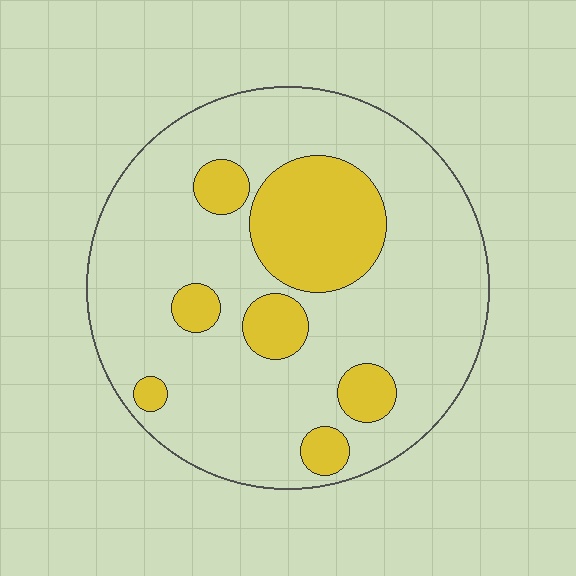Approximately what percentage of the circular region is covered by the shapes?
Approximately 20%.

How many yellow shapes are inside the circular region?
7.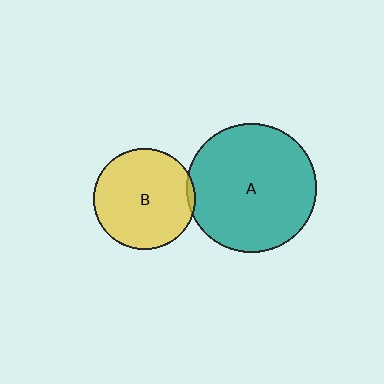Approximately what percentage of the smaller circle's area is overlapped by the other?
Approximately 5%.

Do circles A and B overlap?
Yes.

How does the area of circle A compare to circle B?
Approximately 1.6 times.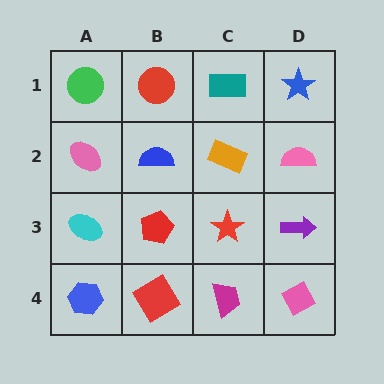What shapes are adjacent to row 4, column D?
A purple arrow (row 3, column D), a magenta trapezoid (row 4, column C).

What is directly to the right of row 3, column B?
A red star.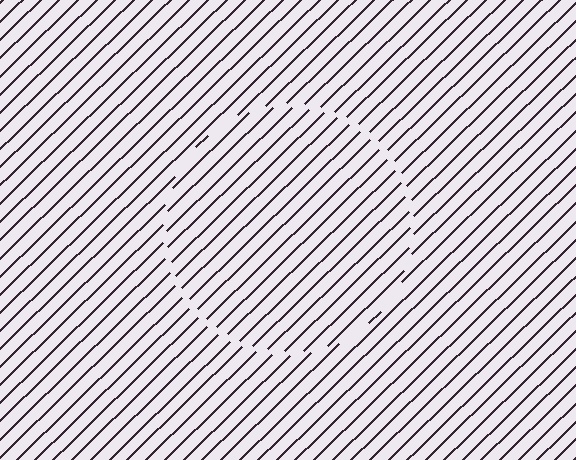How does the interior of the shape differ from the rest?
The interior of the shape contains the same grating, shifted by half a period — the contour is defined by the phase discontinuity where line-ends from the inner and outer gratings abut.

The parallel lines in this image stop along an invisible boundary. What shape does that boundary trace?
An illusory circle. The interior of the shape contains the same grating, shifted by half a period — the contour is defined by the phase discontinuity where line-ends from the inner and outer gratings abut.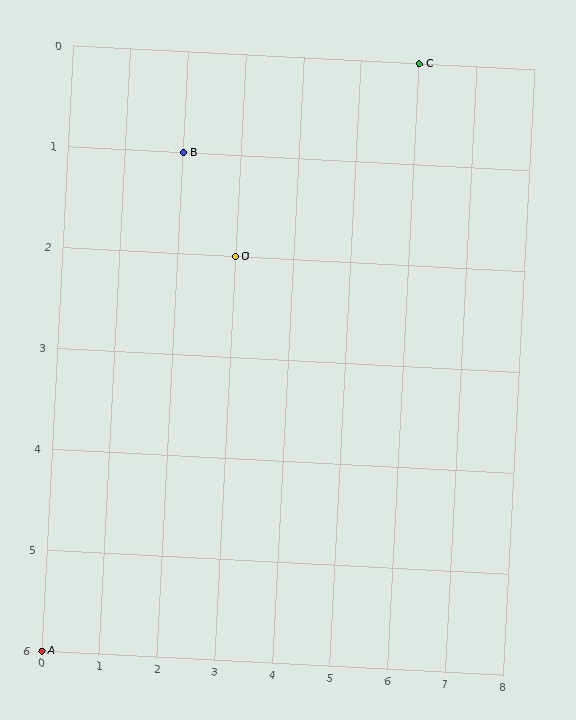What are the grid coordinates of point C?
Point C is at grid coordinates (6, 0).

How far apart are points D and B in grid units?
Points D and B are 1 column and 1 row apart (about 1.4 grid units diagonally).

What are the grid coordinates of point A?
Point A is at grid coordinates (0, 6).